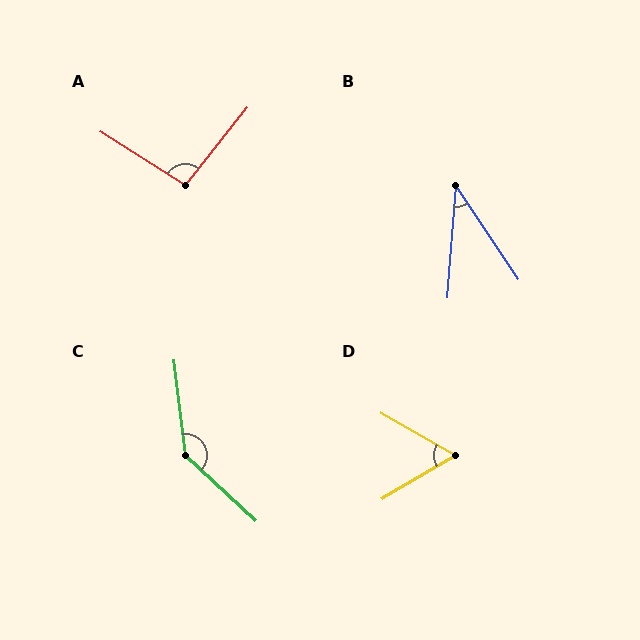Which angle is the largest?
C, at approximately 140 degrees.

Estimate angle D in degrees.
Approximately 60 degrees.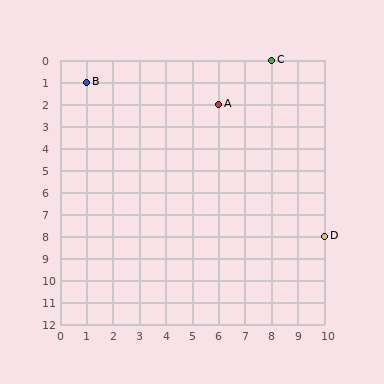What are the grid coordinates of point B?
Point B is at grid coordinates (1, 1).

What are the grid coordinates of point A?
Point A is at grid coordinates (6, 2).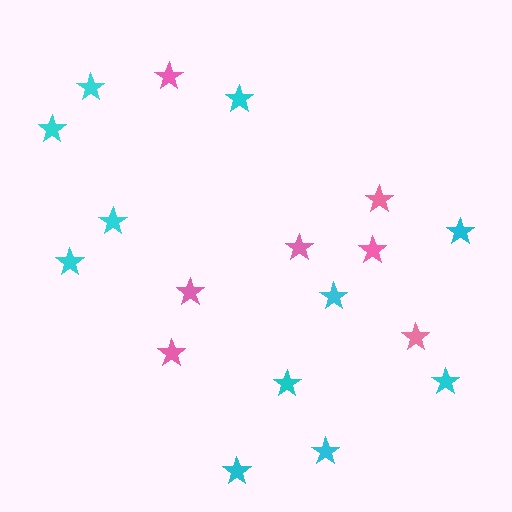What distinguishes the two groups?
There are 2 groups: one group of cyan stars (11) and one group of pink stars (7).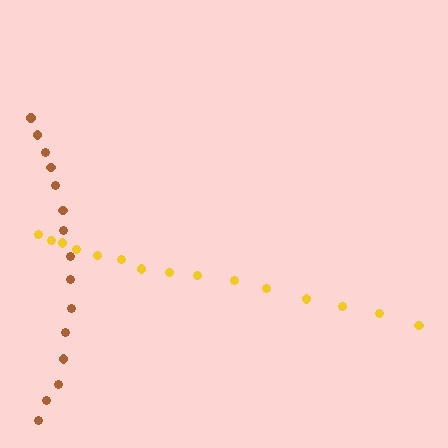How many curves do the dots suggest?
There are 2 distinct paths.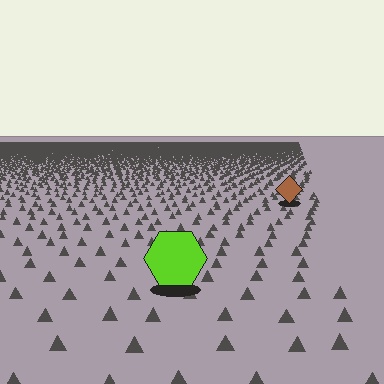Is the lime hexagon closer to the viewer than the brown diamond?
Yes. The lime hexagon is closer — you can tell from the texture gradient: the ground texture is coarser near it.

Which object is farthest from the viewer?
The brown diamond is farthest from the viewer. It appears smaller and the ground texture around it is denser.